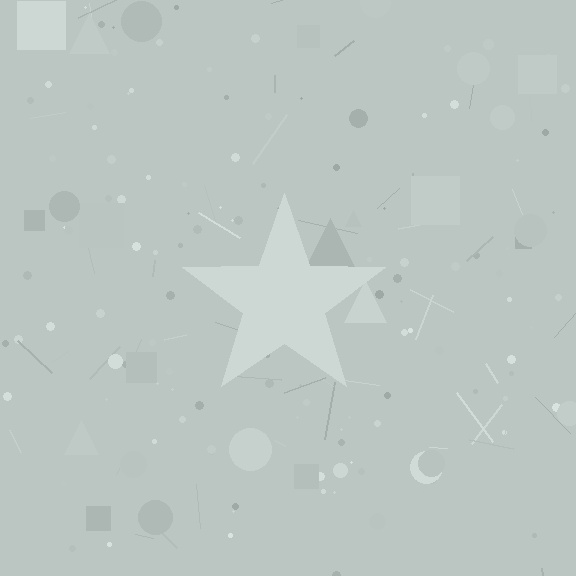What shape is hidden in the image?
A star is hidden in the image.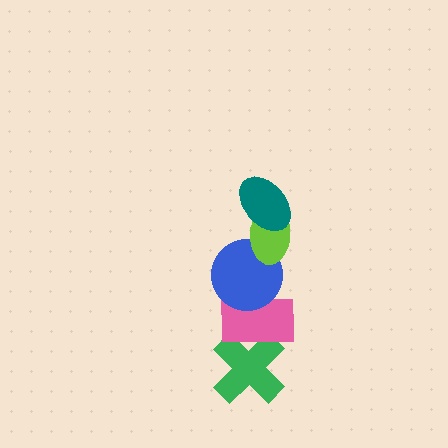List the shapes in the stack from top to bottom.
From top to bottom: the teal ellipse, the lime ellipse, the blue circle, the pink rectangle, the green cross.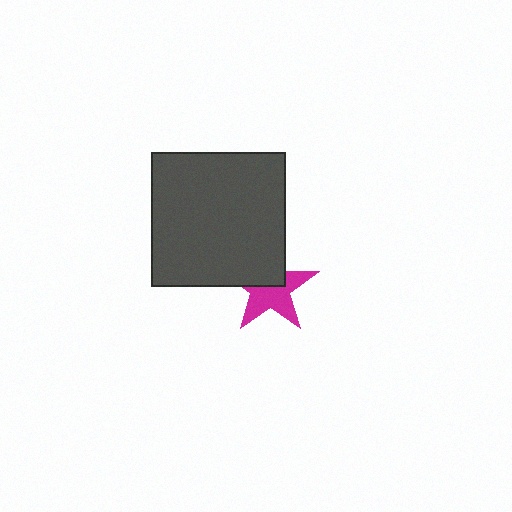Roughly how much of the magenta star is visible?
About half of it is visible (roughly 58%).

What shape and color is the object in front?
The object in front is a dark gray square.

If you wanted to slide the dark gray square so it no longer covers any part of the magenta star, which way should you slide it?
Slide it toward the upper-left — that is the most direct way to separate the two shapes.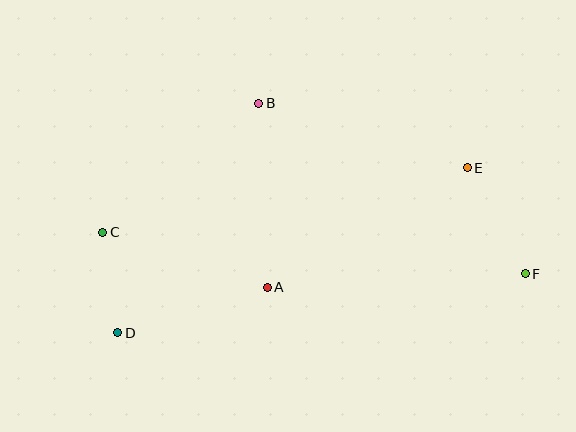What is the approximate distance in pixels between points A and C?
The distance between A and C is approximately 174 pixels.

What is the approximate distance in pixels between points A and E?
The distance between A and E is approximately 233 pixels.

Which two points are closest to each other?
Points C and D are closest to each other.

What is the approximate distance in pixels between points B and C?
The distance between B and C is approximately 202 pixels.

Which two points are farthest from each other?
Points C and F are farthest from each other.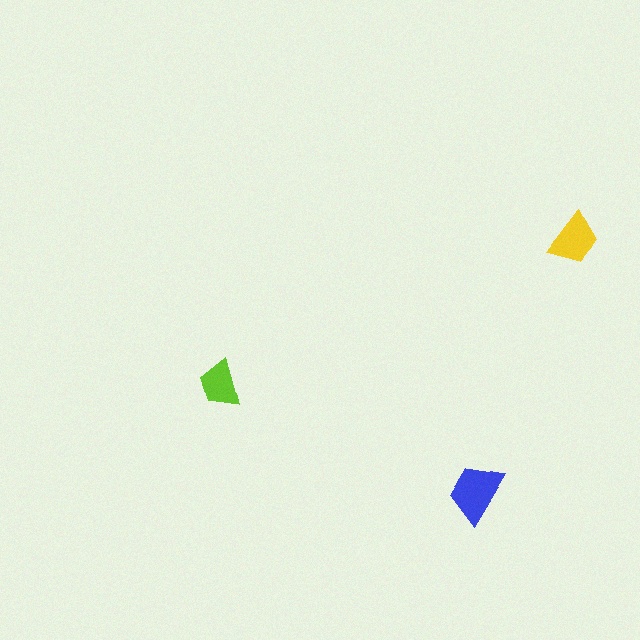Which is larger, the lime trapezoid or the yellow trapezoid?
The yellow one.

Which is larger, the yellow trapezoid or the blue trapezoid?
The blue one.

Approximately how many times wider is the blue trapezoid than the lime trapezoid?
About 1.5 times wider.